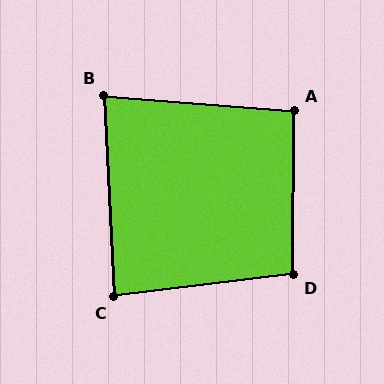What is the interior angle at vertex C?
Approximately 86 degrees (approximately right).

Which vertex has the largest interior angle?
D, at approximately 97 degrees.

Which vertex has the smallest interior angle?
B, at approximately 83 degrees.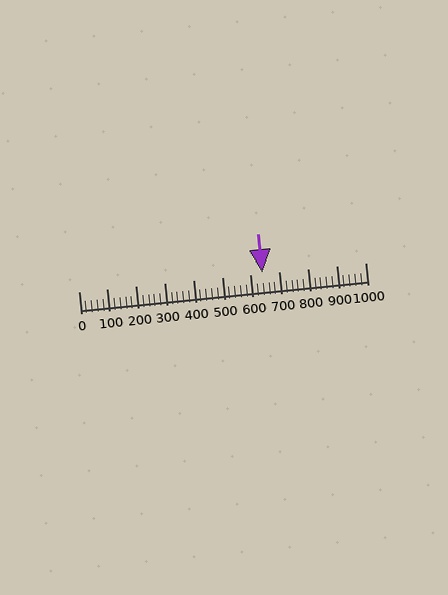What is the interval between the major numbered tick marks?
The major tick marks are spaced 100 units apart.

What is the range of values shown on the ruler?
The ruler shows values from 0 to 1000.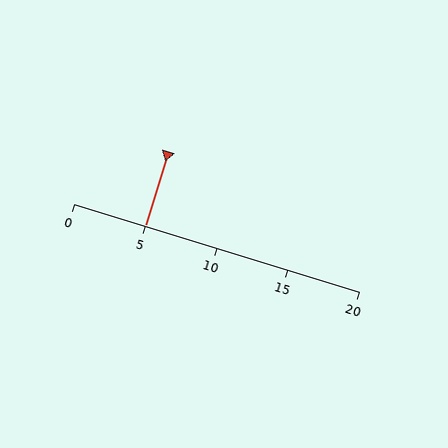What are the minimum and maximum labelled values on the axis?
The axis runs from 0 to 20.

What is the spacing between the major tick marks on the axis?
The major ticks are spaced 5 apart.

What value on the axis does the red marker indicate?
The marker indicates approximately 5.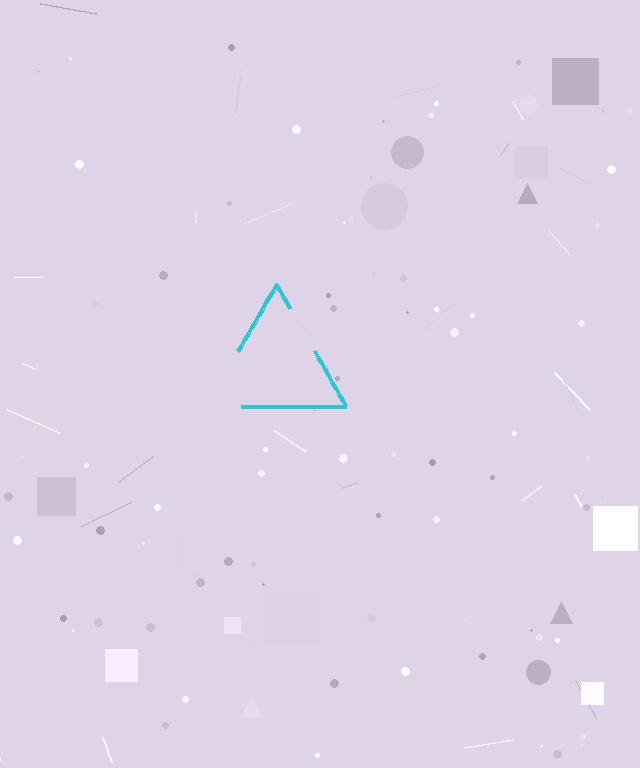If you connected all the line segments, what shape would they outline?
They would outline a triangle.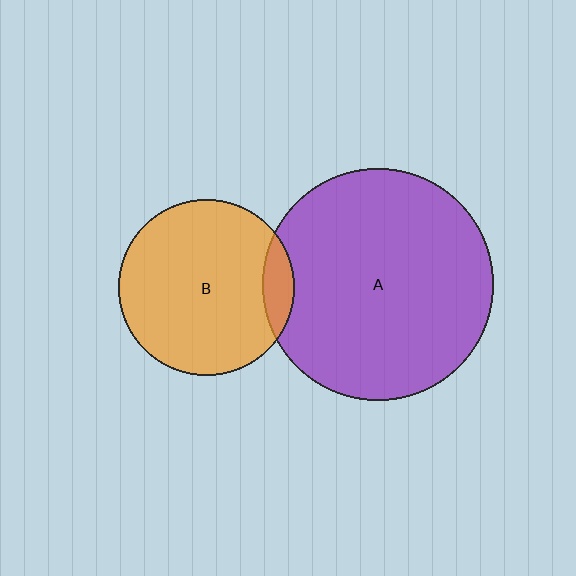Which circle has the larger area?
Circle A (purple).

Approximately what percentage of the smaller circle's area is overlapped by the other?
Approximately 10%.